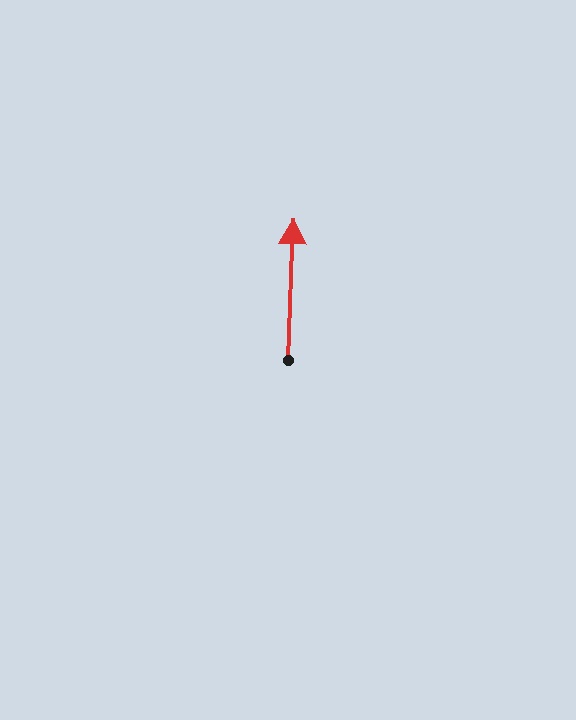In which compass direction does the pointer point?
North.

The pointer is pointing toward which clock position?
Roughly 12 o'clock.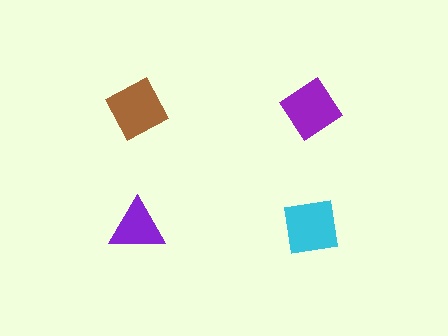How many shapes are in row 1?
2 shapes.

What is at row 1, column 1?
A brown diamond.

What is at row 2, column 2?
A cyan square.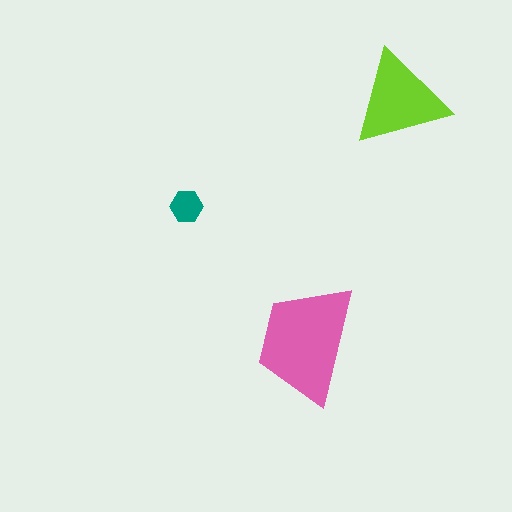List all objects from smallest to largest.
The teal hexagon, the lime triangle, the pink trapezoid.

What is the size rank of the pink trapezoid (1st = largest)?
1st.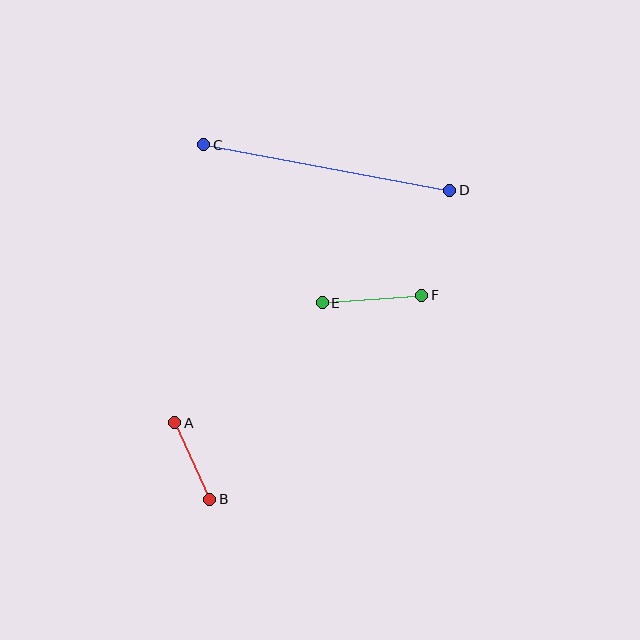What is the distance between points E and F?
The distance is approximately 100 pixels.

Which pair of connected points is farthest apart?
Points C and D are farthest apart.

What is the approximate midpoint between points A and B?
The midpoint is at approximately (192, 461) pixels.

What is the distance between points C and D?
The distance is approximately 250 pixels.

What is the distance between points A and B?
The distance is approximately 84 pixels.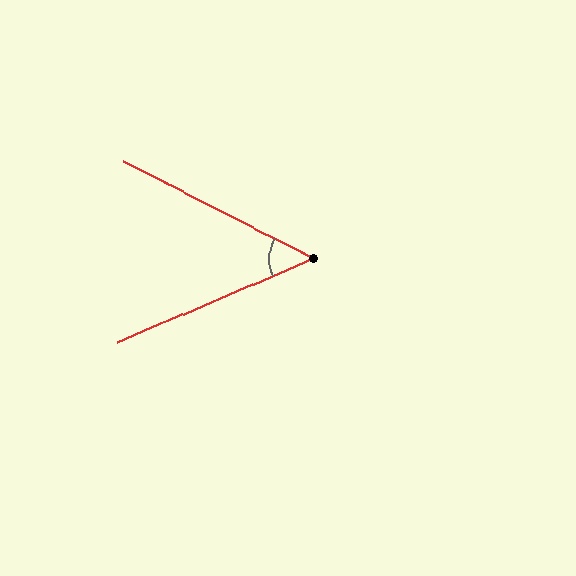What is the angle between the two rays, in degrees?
Approximately 50 degrees.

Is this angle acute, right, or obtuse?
It is acute.